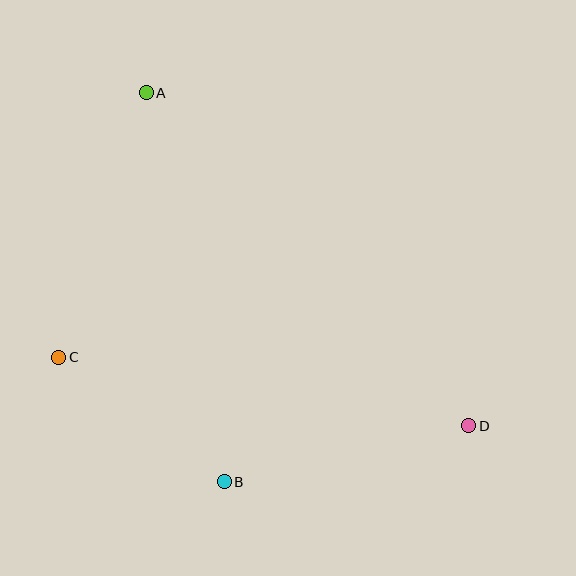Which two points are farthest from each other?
Points A and D are farthest from each other.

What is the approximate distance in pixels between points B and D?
The distance between B and D is approximately 251 pixels.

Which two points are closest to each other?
Points B and C are closest to each other.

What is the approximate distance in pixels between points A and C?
The distance between A and C is approximately 278 pixels.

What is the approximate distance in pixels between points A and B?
The distance between A and B is approximately 397 pixels.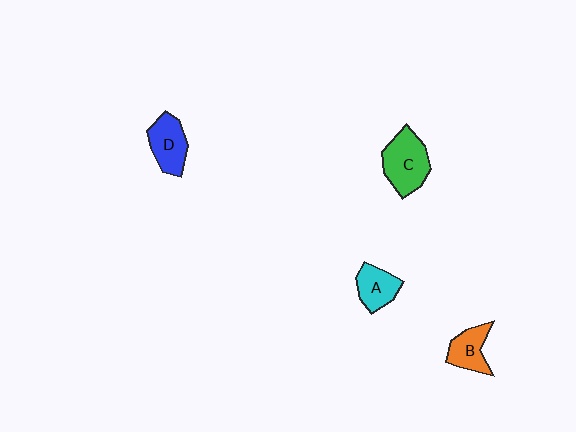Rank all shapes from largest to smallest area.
From largest to smallest: C (green), D (blue), A (cyan), B (orange).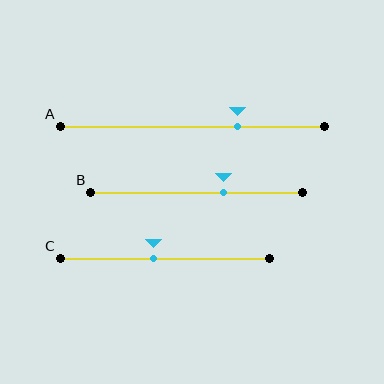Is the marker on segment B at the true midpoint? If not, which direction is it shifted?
No, the marker on segment B is shifted to the right by about 12% of the segment length.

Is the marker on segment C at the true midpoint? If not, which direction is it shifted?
No, the marker on segment C is shifted to the left by about 6% of the segment length.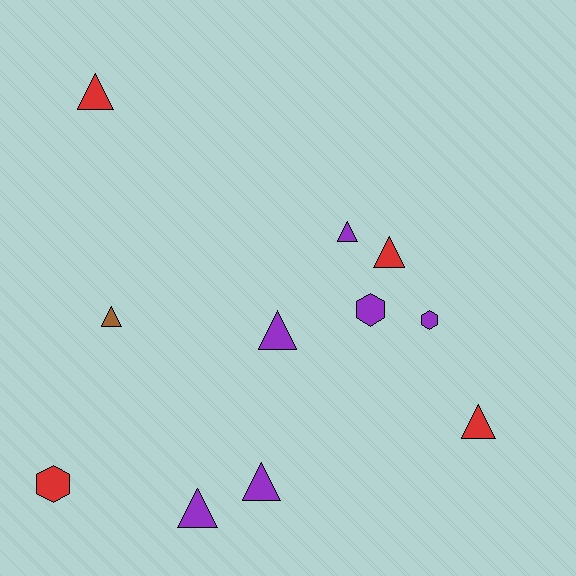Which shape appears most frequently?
Triangle, with 8 objects.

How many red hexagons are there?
There is 1 red hexagon.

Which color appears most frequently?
Purple, with 6 objects.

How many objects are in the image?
There are 11 objects.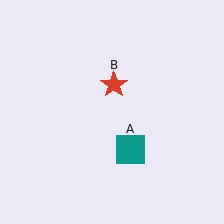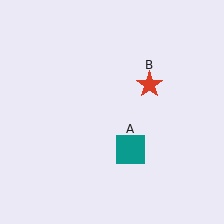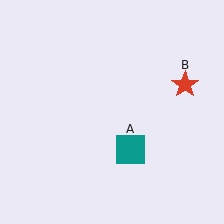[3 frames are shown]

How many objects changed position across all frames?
1 object changed position: red star (object B).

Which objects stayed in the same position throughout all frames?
Teal square (object A) remained stationary.